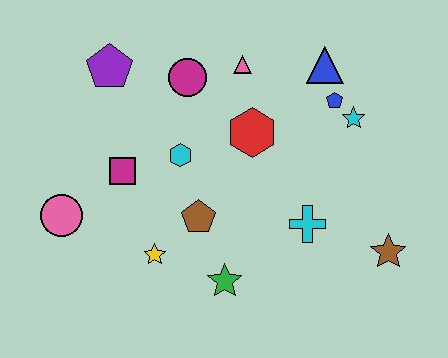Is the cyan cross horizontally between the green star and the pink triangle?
No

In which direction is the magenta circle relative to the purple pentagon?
The magenta circle is to the right of the purple pentagon.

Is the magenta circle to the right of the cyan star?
No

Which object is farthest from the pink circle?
The brown star is farthest from the pink circle.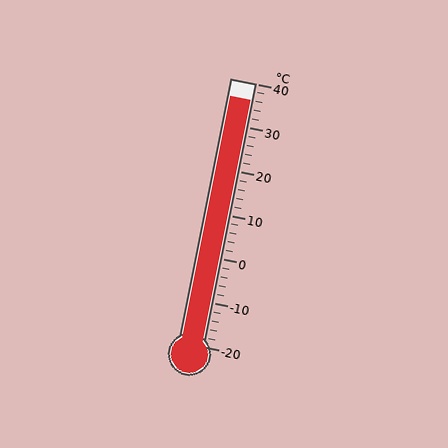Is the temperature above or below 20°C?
The temperature is above 20°C.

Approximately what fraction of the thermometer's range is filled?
The thermometer is filled to approximately 95% of its range.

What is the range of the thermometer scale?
The thermometer scale ranges from -20°C to 40°C.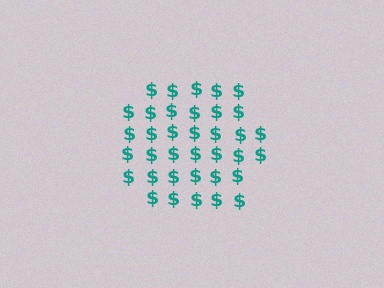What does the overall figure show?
The overall figure shows a hexagon.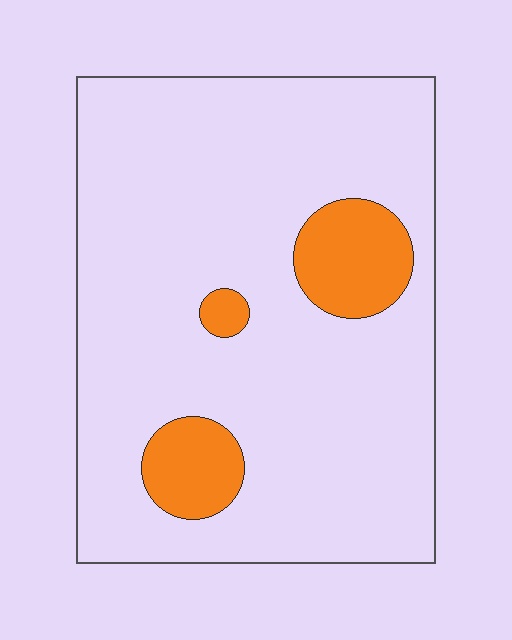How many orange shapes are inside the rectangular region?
3.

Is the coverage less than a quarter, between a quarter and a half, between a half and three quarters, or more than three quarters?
Less than a quarter.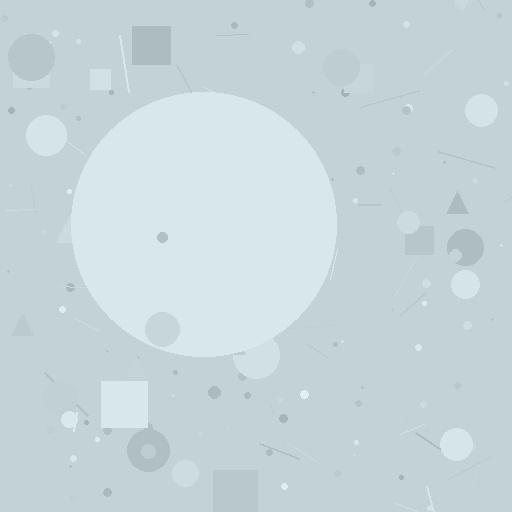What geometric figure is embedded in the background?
A circle is embedded in the background.